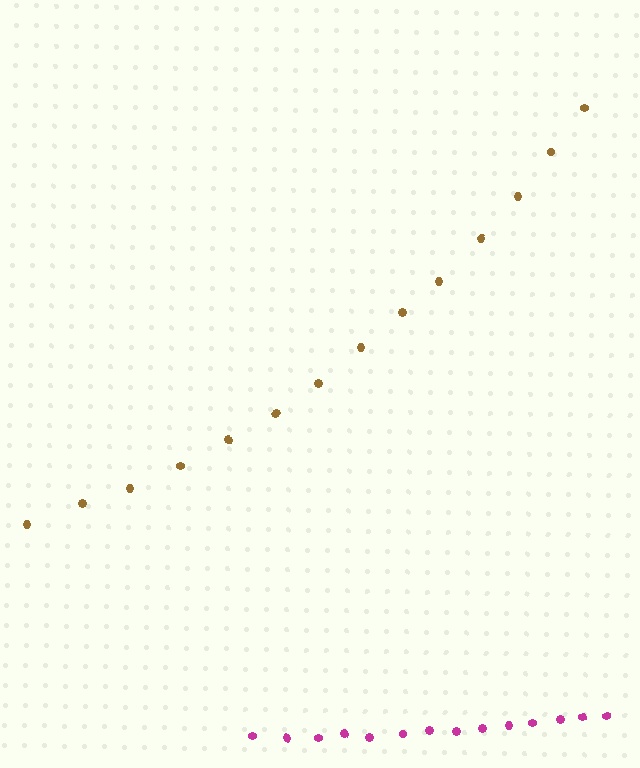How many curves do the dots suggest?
There are 2 distinct paths.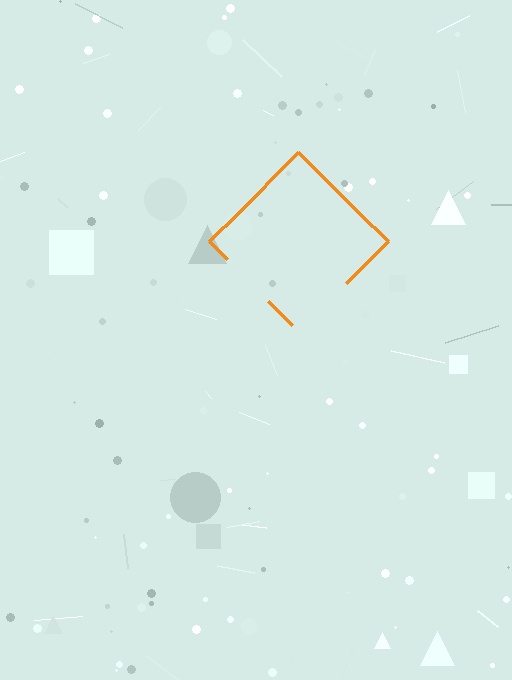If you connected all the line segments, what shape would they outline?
They would outline a diamond.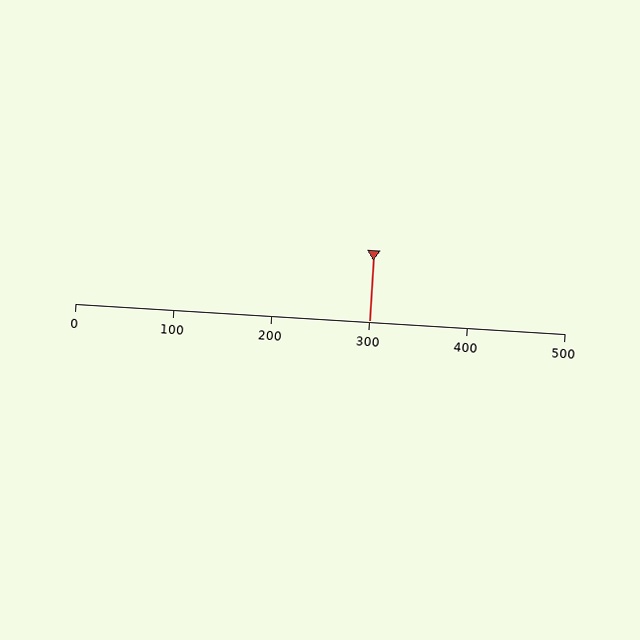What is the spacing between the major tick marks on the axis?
The major ticks are spaced 100 apart.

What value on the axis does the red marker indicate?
The marker indicates approximately 300.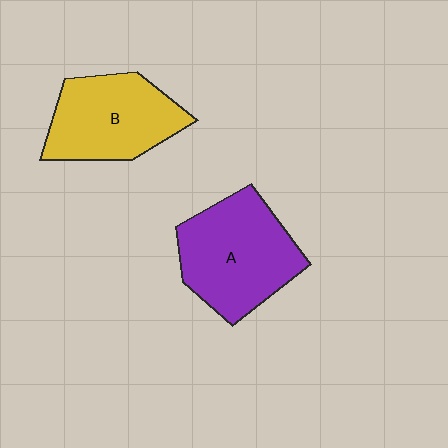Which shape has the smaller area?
Shape B (yellow).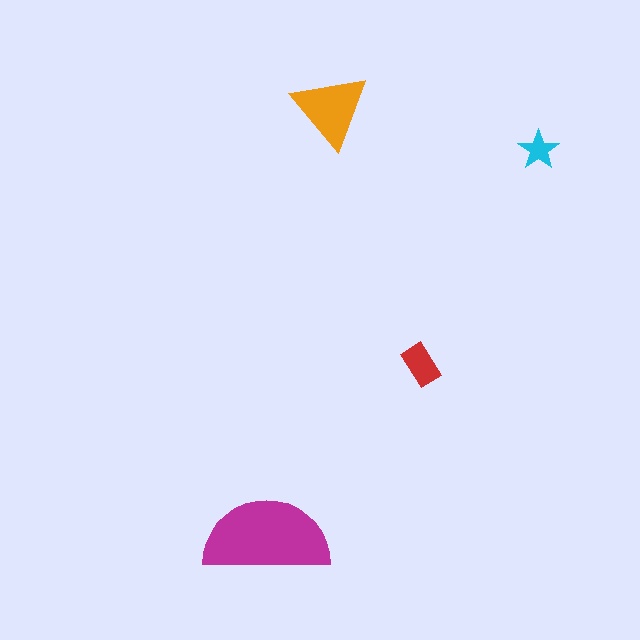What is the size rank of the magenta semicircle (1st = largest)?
1st.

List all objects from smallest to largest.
The cyan star, the red rectangle, the orange triangle, the magenta semicircle.